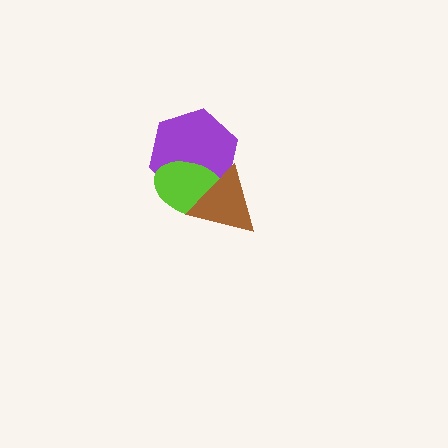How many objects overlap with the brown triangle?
2 objects overlap with the brown triangle.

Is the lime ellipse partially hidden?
Yes, it is partially covered by another shape.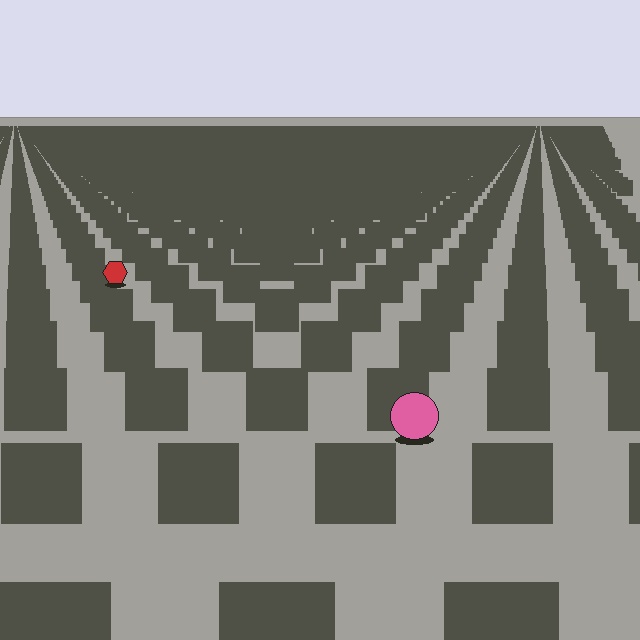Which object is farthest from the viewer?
The red hexagon is farthest from the viewer. It appears smaller and the ground texture around it is denser.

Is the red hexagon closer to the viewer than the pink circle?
No. The pink circle is closer — you can tell from the texture gradient: the ground texture is coarser near it.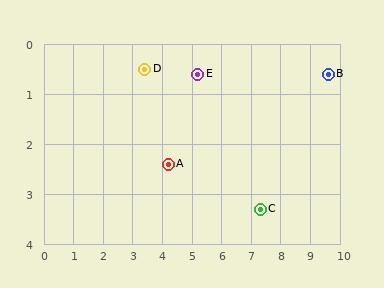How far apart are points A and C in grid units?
Points A and C are about 3.2 grid units apart.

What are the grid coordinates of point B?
Point B is at approximately (9.6, 0.6).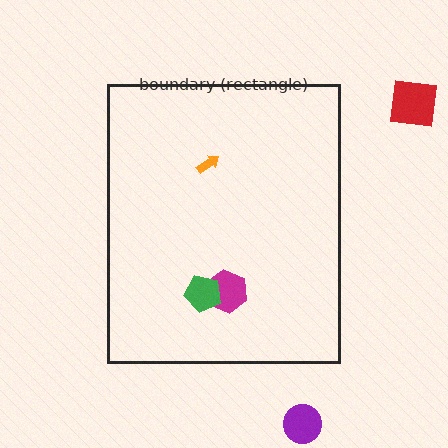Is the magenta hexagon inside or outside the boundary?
Inside.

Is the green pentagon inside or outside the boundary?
Inside.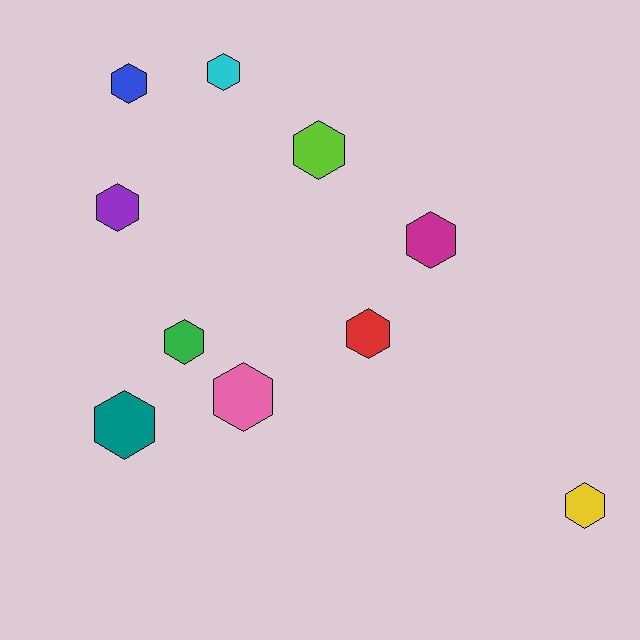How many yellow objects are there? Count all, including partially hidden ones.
There is 1 yellow object.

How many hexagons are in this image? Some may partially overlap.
There are 10 hexagons.